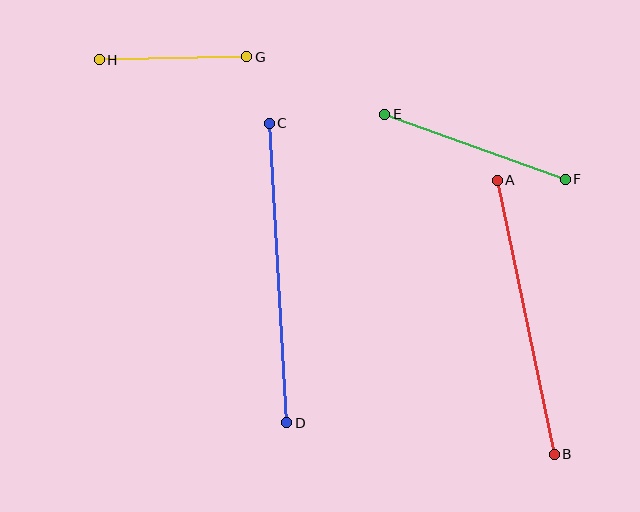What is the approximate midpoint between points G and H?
The midpoint is at approximately (173, 58) pixels.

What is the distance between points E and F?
The distance is approximately 192 pixels.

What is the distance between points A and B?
The distance is approximately 280 pixels.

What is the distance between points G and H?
The distance is approximately 148 pixels.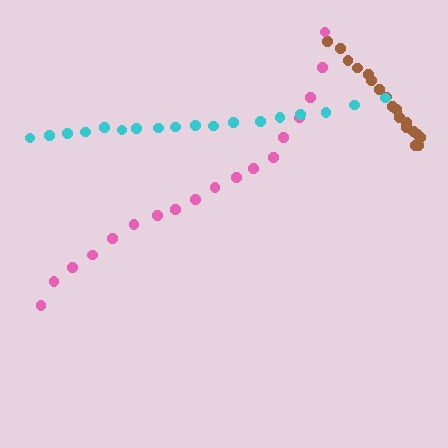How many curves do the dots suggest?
There are 3 distinct paths.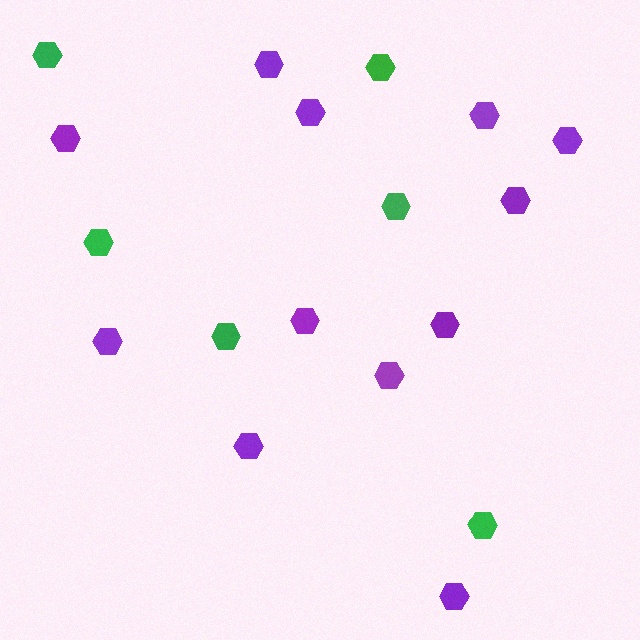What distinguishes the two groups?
There are 2 groups: one group of purple hexagons (12) and one group of green hexagons (6).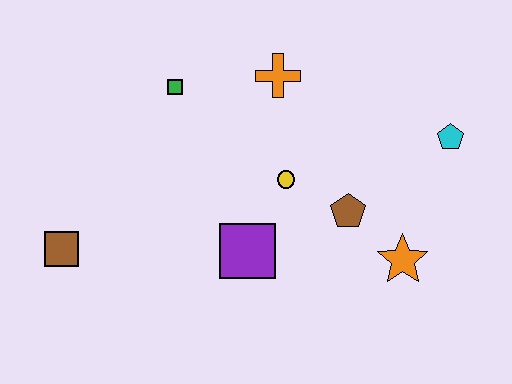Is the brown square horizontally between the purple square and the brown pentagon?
No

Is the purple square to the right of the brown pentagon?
No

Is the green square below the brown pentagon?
No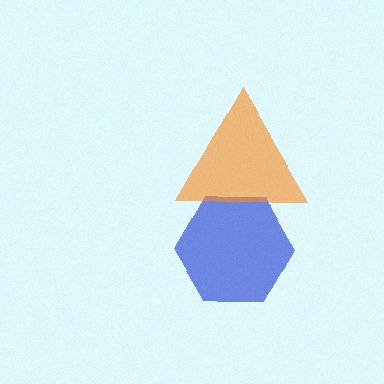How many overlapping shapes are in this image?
There are 2 overlapping shapes in the image.